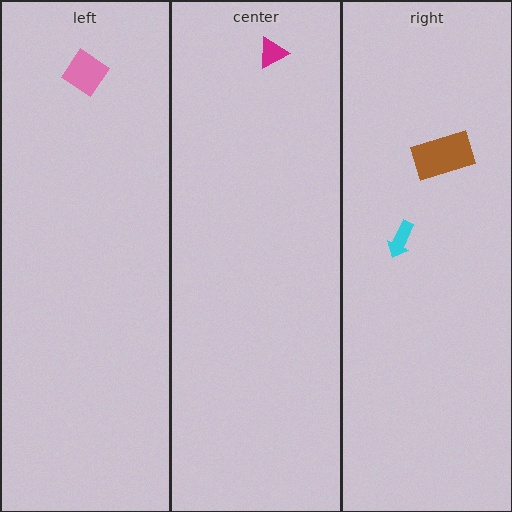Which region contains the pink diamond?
The left region.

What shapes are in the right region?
The cyan arrow, the brown rectangle.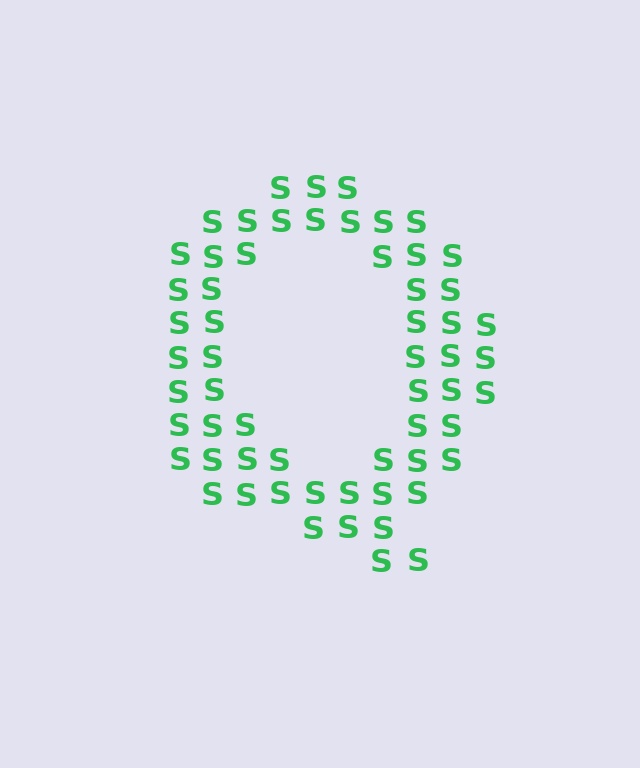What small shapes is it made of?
It is made of small letter S's.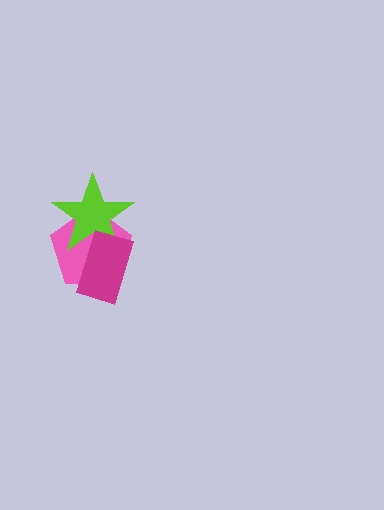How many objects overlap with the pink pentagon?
2 objects overlap with the pink pentagon.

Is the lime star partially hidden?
Yes, it is partially covered by another shape.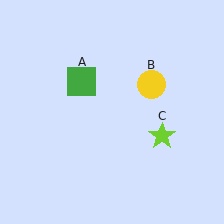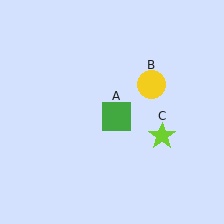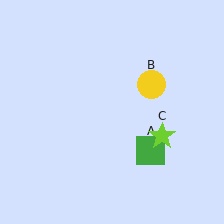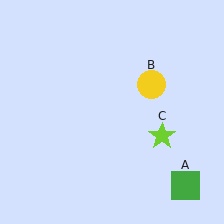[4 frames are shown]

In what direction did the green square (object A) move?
The green square (object A) moved down and to the right.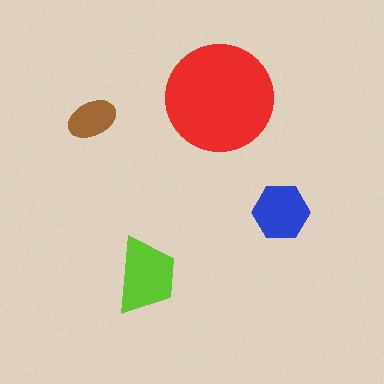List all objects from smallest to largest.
The brown ellipse, the blue hexagon, the lime trapezoid, the red circle.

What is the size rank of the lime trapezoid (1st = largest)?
2nd.